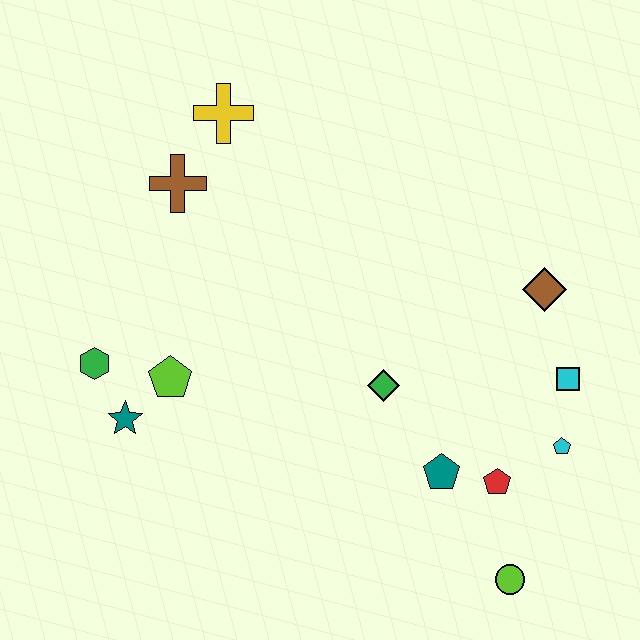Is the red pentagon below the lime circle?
No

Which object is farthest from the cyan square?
The green hexagon is farthest from the cyan square.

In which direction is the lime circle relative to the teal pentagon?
The lime circle is below the teal pentagon.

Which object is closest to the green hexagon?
The teal star is closest to the green hexagon.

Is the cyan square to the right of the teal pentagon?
Yes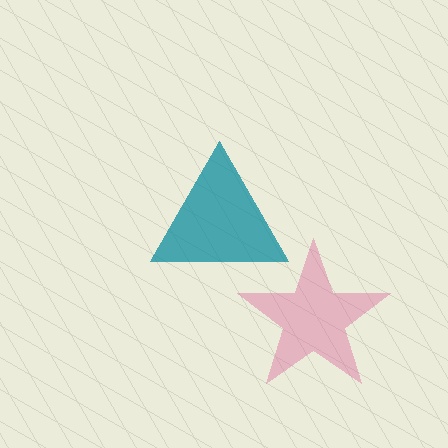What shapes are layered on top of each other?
The layered shapes are: a teal triangle, a pink star.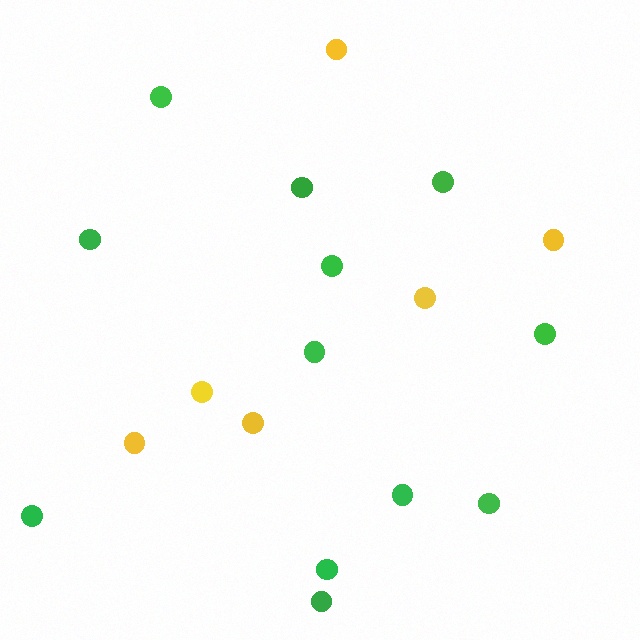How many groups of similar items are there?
There are 2 groups: one group of yellow circles (6) and one group of green circles (12).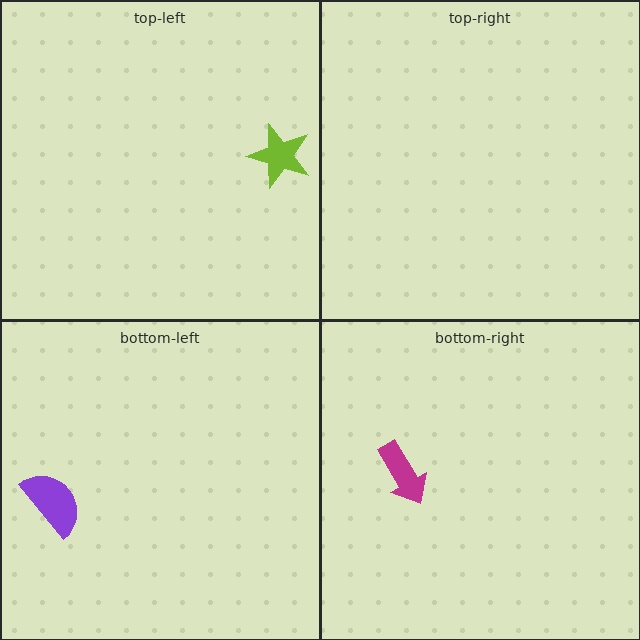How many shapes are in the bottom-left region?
1.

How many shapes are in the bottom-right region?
1.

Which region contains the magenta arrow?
The bottom-right region.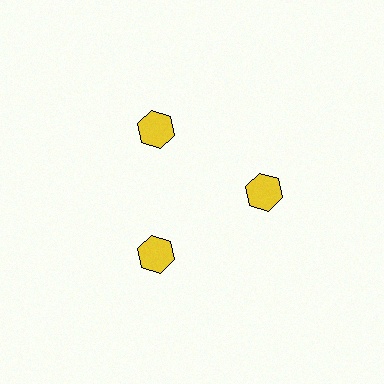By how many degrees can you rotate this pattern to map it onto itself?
The pattern maps onto itself every 120 degrees of rotation.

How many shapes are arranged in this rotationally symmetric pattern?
There are 3 shapes, arranged in 3 groups of 1.